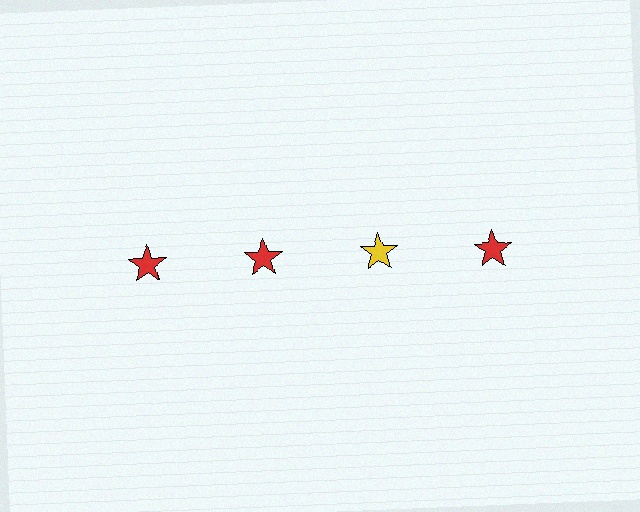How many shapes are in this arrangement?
There are 4 shapes arranged in a grid pattern.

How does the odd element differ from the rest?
It has a different color: yellow instead of red.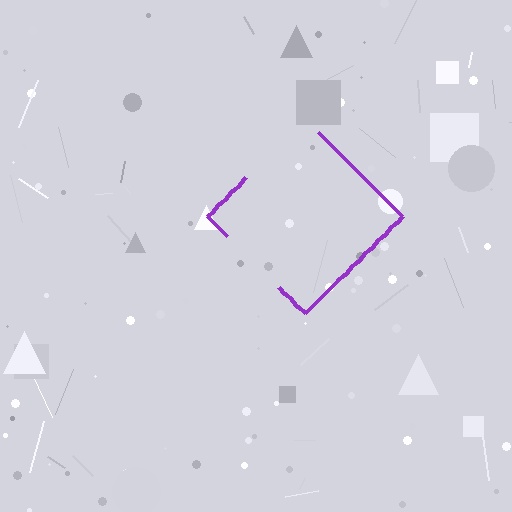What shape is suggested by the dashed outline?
The dashed outline suggests a diamond.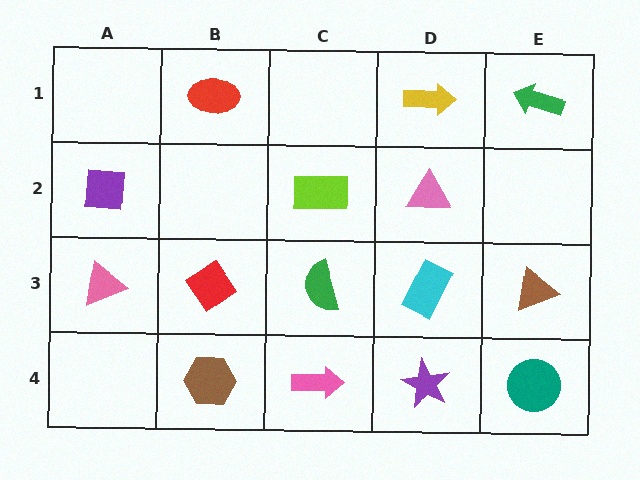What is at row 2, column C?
A lime rectangle.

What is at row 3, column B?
A red diamond.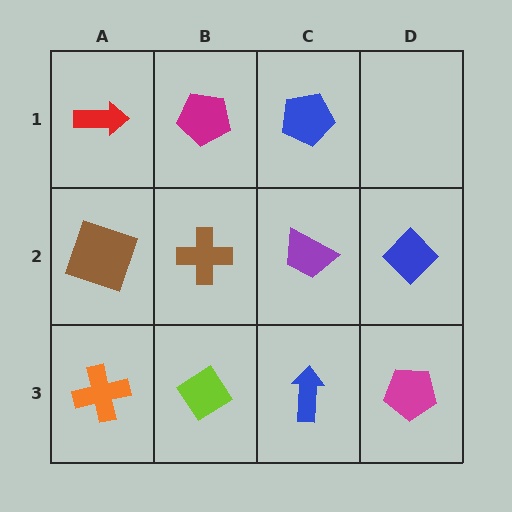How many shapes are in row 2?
4 shapes.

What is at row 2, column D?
A blue diamond.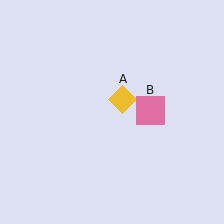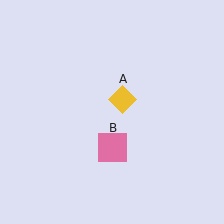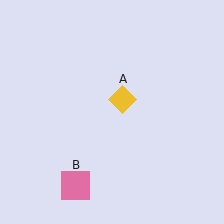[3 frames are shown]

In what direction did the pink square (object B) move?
The pink square (object B) moved down and to the left.